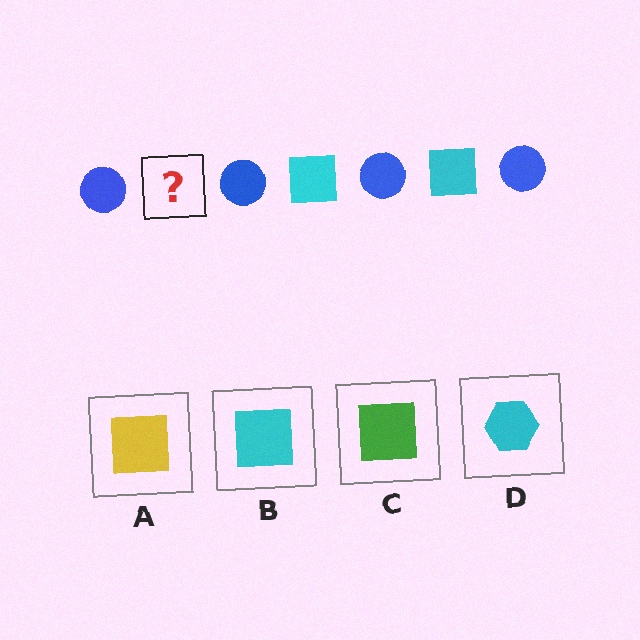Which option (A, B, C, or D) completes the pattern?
B.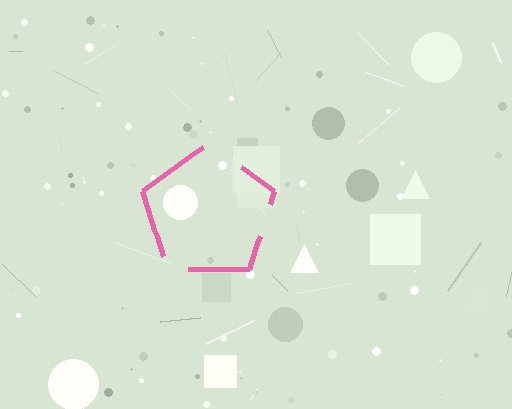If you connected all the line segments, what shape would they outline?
They would outline a pentagon.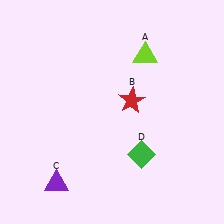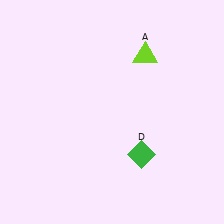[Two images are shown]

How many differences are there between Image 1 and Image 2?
There are 2 differences between the two images.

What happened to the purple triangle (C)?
The purple triangle (C) was removed in Image 2. It was in the bottom-left area of Image 1.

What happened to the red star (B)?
The red star (B) was removed in Image 2. It was in the top-right area of Image 1.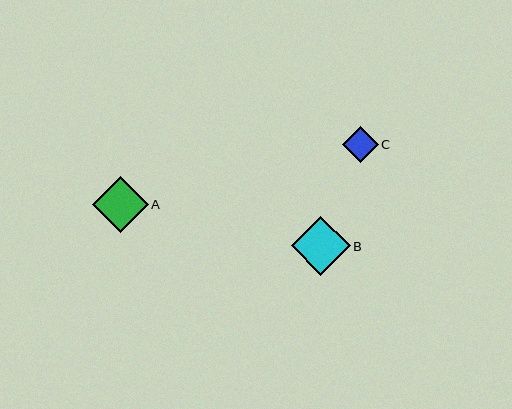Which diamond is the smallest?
Diamond C is the smallest with a size of approximately 36 pixels.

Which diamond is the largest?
Diamond B is the largest with a size of approximately 59 pixels.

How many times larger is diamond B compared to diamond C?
Diamond B is approximately 1.6 times the size of diamond C.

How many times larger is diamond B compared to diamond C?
Diamond B is approximately 1.6 times the size of diamond C.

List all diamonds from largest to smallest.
From largest to smallest: B, A, C.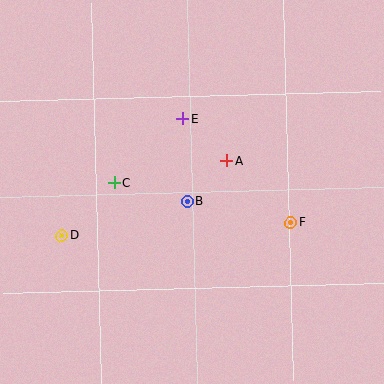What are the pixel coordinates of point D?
Point D is at (62, 235).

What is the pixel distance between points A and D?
The distance between A and D is 181 pixels.